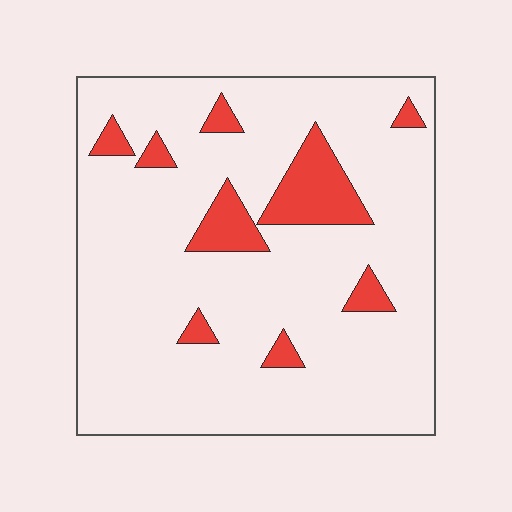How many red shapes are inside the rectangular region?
9.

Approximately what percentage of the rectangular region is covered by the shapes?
Approximately 10%.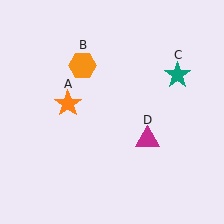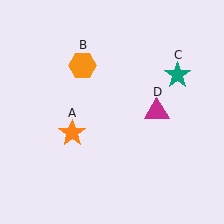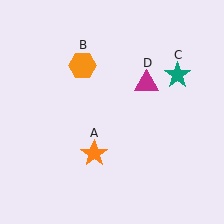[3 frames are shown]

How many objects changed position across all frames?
2 objects changed position: orange star (object A), magenta triangle (object D).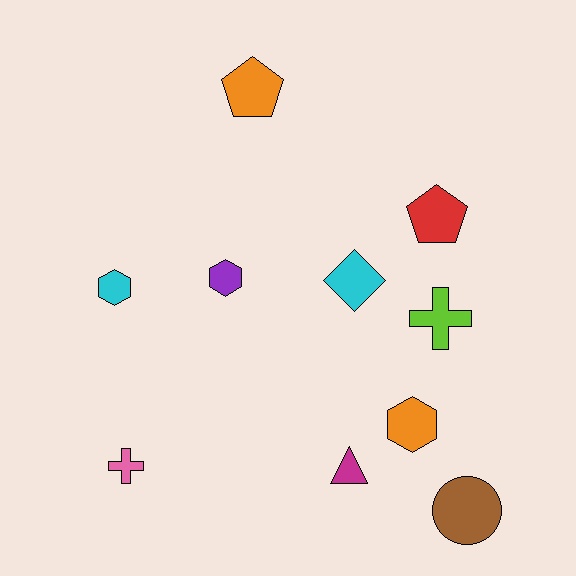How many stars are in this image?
There are no stars.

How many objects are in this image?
There are 10 objects.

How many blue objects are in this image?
There are no blue objects.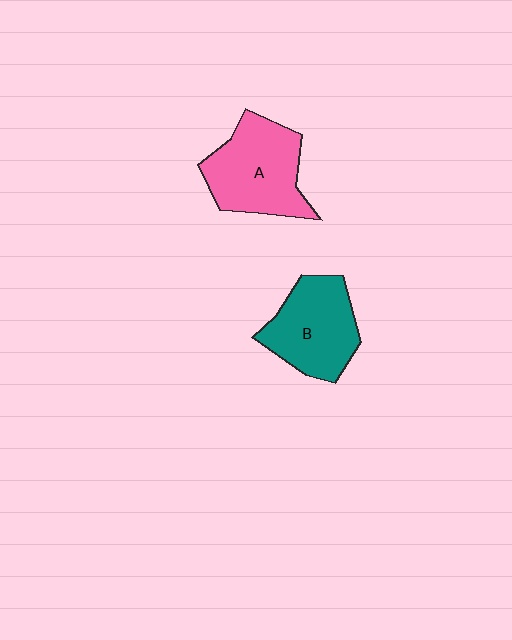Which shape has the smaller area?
Shape B (teal).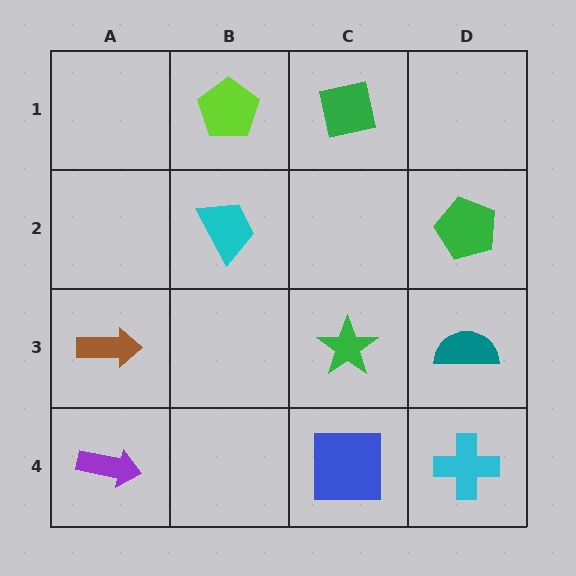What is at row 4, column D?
A cyan cross.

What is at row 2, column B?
A cyan trapezoid.